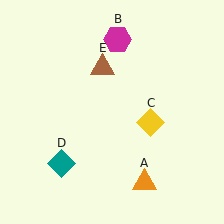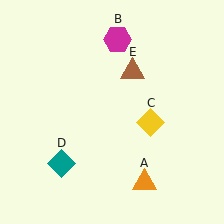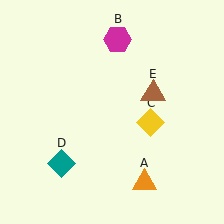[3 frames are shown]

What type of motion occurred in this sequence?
The brown triangle (object E) rotated clockwise around the center of the scene.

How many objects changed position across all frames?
1 object changed position: brown triangle (object E).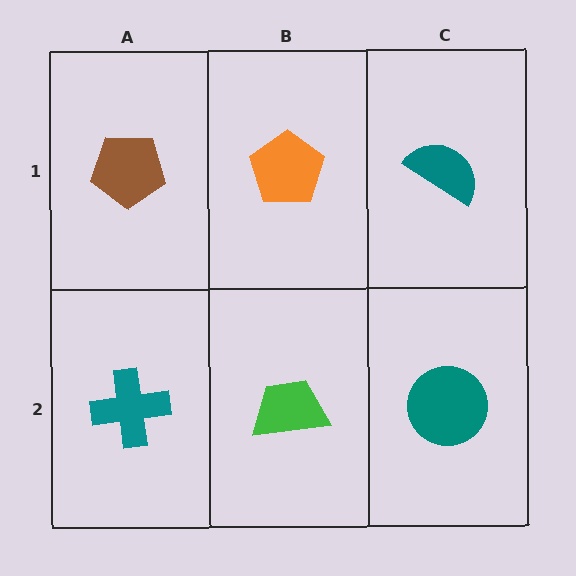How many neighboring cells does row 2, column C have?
2.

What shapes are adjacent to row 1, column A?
A teal cross (row 2, column A), an orange pentagon (row 1, column B).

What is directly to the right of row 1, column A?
An orange pentagon.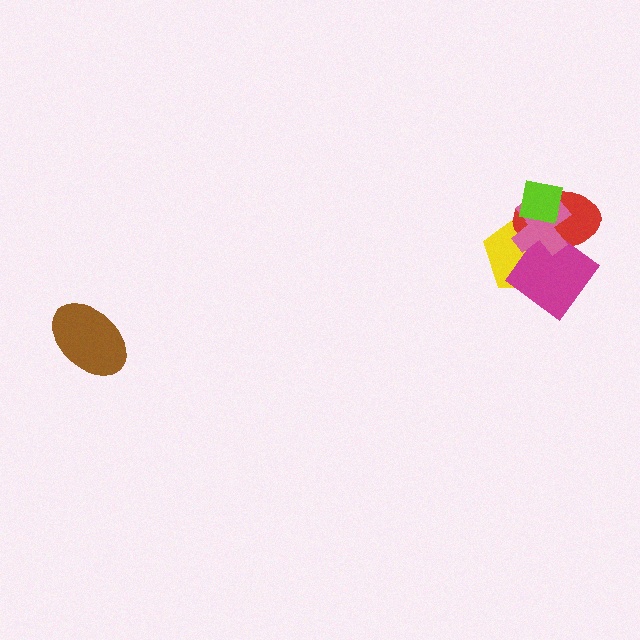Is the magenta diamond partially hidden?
Yes, it is partially covered by another shape.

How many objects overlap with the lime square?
3 objects overlap with the lime square.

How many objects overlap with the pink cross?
4 objects overlap with the pink cross.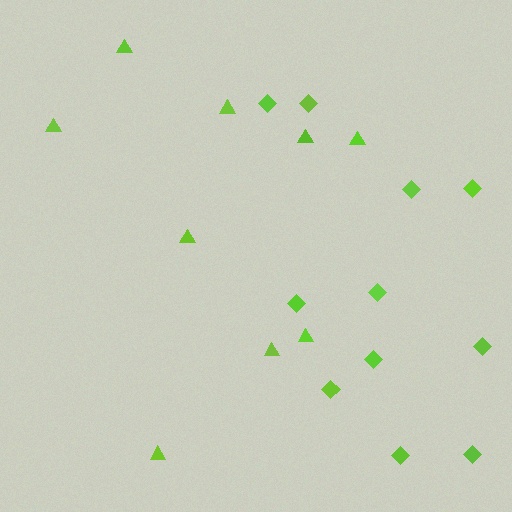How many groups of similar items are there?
There are 2 groups: one group of triangles (9) and one group of diamonds (11).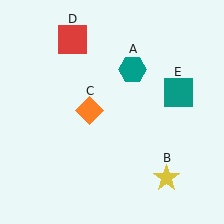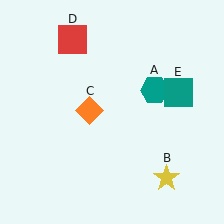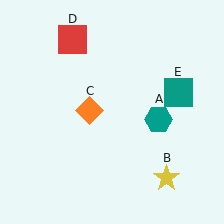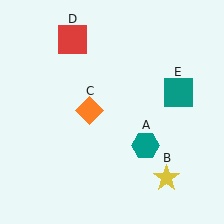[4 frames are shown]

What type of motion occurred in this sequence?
The teal hexagon (object A) rotated clockwise around the center of the scene.